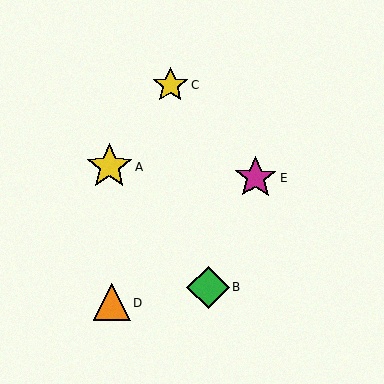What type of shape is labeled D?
Shape D is an orange triangle.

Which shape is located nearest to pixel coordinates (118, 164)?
The yellow star (labeled A) at (110, 167) is nearest to that location.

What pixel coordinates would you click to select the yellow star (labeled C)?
Click at (170, 85) to select the yellow star C.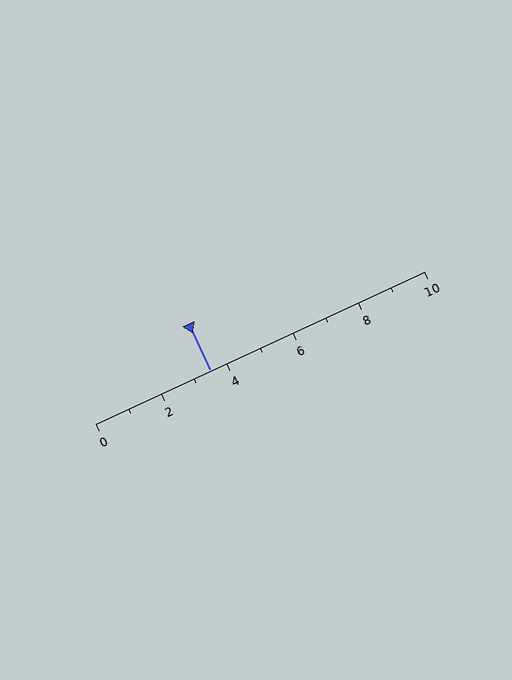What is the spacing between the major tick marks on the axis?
The major ticks are spaced 2 apart.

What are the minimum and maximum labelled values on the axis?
The axis runs from 0 to 10.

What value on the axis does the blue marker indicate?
The marker indicates approximately 3.5.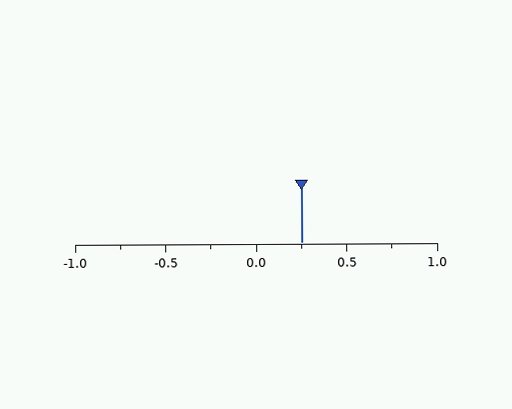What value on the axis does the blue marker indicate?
The marker indicates approximately 0.25.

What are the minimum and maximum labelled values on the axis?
The axis runs from -1.0 to 1.0.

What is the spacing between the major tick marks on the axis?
The major ticks are spaced 0.5 apart.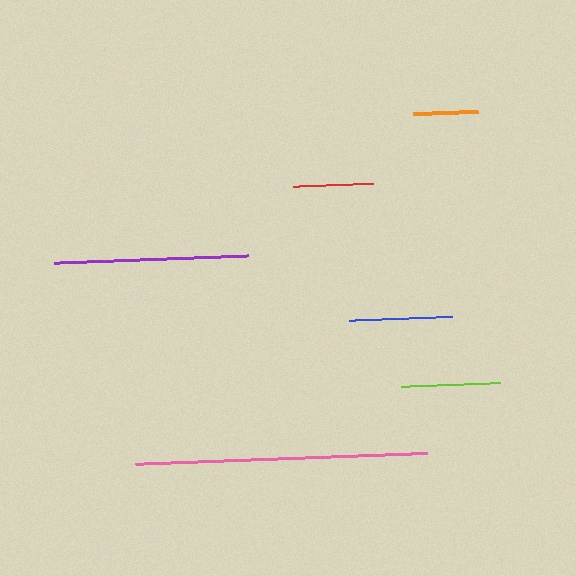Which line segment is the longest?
The pink line is the longest at approximately 292 pixels.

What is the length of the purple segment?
The purple segment is approximately 194 pixels long.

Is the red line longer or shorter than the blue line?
The blue line is longer than the red line.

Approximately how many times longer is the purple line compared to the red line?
The purple line is approximately 2.5 times the length of the red line.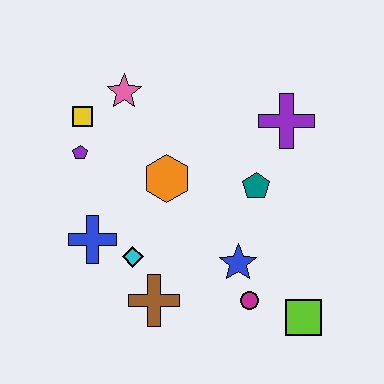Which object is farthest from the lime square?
The yellow square is farthest from the lime square.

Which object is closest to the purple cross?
The teal pentagon is closest to the purple cross.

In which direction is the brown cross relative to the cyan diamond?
The brown cross is below the cyan diamond.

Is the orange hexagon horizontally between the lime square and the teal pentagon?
No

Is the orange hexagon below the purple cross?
Yes